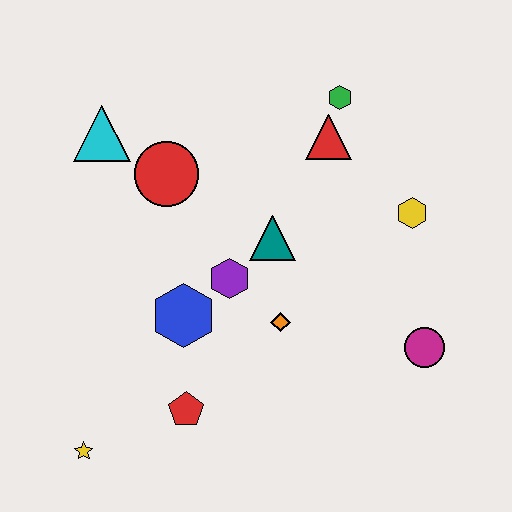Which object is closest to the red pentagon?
The blue hexagon is closest to the red pentagon.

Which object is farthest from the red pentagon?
The green hexagon is farthest from the red pentagon.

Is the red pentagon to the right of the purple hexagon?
No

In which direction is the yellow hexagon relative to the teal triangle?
The yellow hexagon is to the right of the teal triangle.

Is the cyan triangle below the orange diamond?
No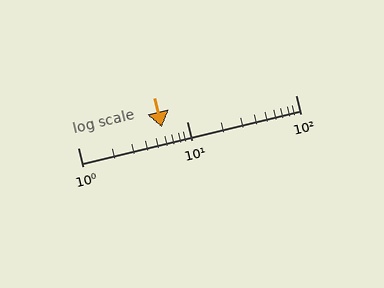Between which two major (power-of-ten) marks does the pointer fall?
The pointer is between 1 and 10.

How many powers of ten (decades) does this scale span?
The scale spans 2 decades, from 1 to 100.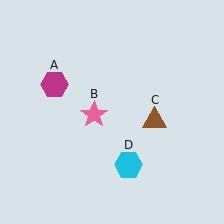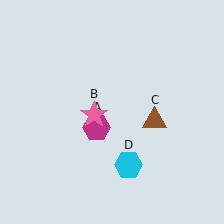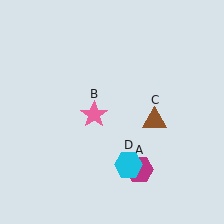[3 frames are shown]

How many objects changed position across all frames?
1 object changed position: magenta hexagon (object A).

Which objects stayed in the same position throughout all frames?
Pink star (object B) and brown triangle (object C) and cyan hexagon (object D) remained stationary.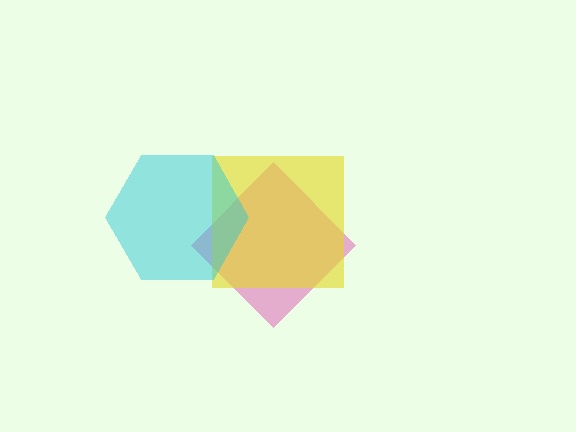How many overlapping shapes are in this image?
There are 3 overlapping shapes in the image.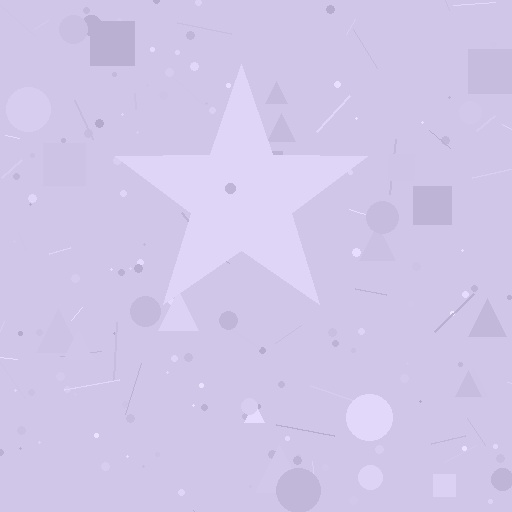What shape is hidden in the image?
A star is hidden in the image.